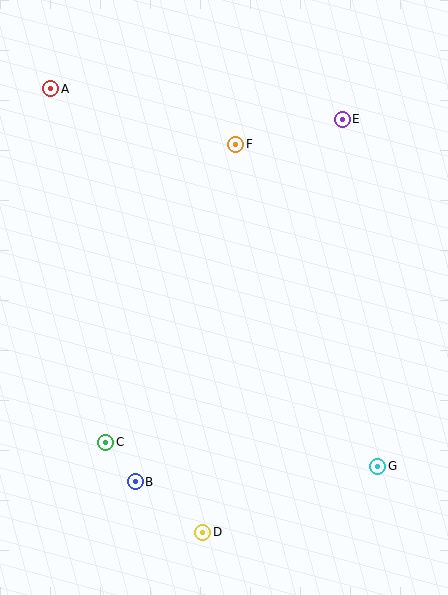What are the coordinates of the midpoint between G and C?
The midpoint between G and C is at (242, 454).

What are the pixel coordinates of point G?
Point G is at (378, 466).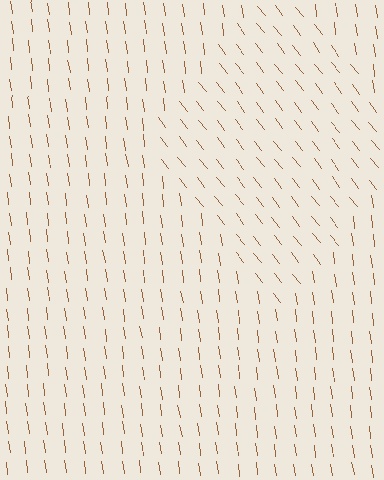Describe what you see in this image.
The image is filled with small brown line segments. A diamond region in the image has lines oriented differently from the surrounding lines, creating a visible texture boundary.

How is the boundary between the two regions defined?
The boundary is defined purely by a change in line orientation (approximately 30 degrees difference). All lines are the same color and thickness.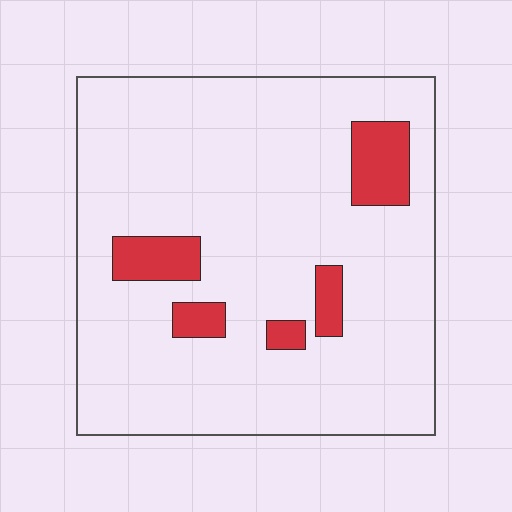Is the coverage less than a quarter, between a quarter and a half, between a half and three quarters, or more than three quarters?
Less than a quarter.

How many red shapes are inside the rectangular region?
5.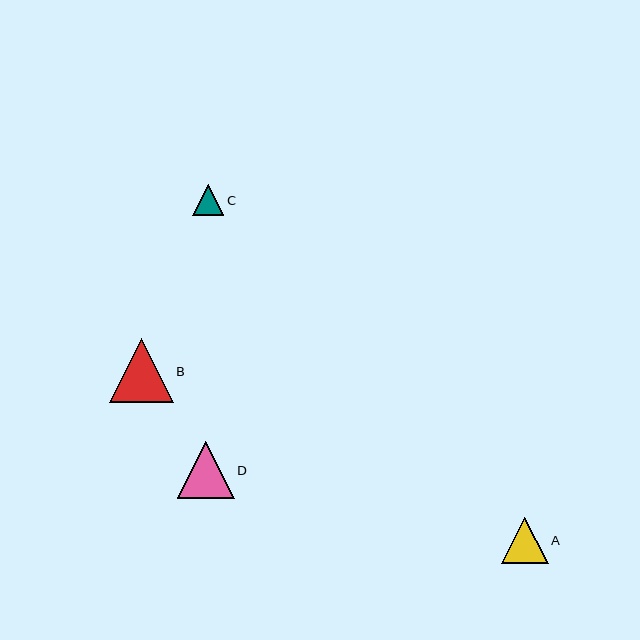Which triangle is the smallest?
Triangle C is the smallest with a size of approximately 31 pixels.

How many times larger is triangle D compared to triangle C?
Triangle D is approximately 1.9 times the size of triangle C.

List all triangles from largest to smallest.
From largest to smallest: B, D, A, C.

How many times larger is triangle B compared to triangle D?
Triangle B is approximately 1.1 times the size of triangle D.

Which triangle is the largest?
Triangle B is the largest with a size of approximately 64 pixels.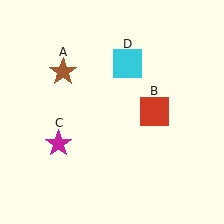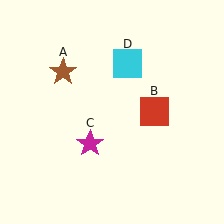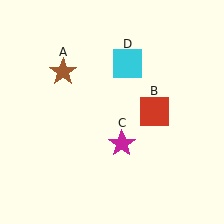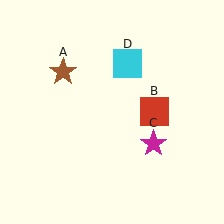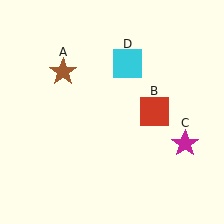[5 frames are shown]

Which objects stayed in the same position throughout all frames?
Brown star (object A) and red square (object B) and cyan square (object D) remained stationary.